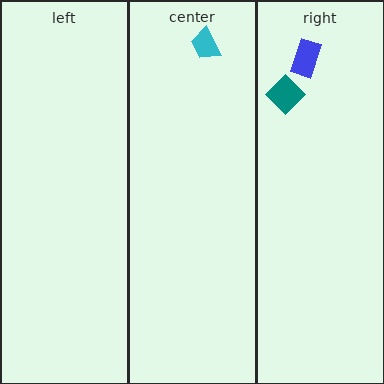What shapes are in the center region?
The cyan trapezoid.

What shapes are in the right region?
The teal diamond, the blue rectangle.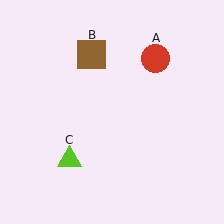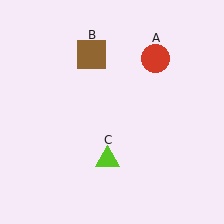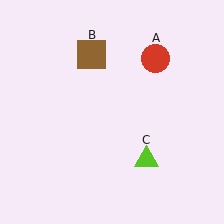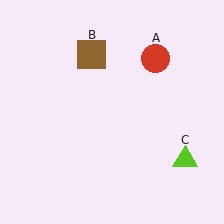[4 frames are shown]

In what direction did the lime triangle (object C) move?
The lime triangle (object C) moved right.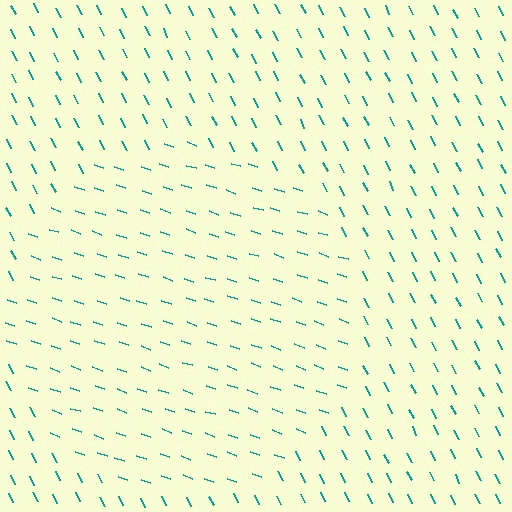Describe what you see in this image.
The image is filled with small teal line segments. A circle region in the image has lines oriented differently from the surrounding lines, creating a visible texture boundary.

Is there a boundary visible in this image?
Yes, there is a texture boundary formed by a change in line orientation.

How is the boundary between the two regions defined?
The boundary is defined purely by a change in line orientation (approximately 45 degrees difference). All lines are the same color and thickness.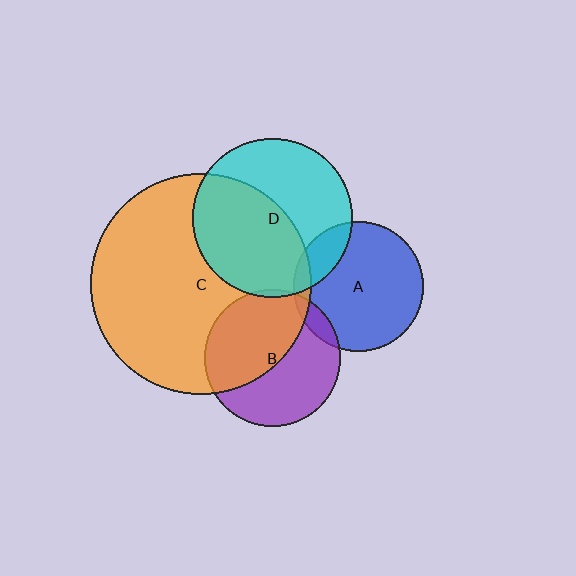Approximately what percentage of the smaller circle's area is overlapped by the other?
Approximately 50%.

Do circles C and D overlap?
Yes.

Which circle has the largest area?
Circle C (orange).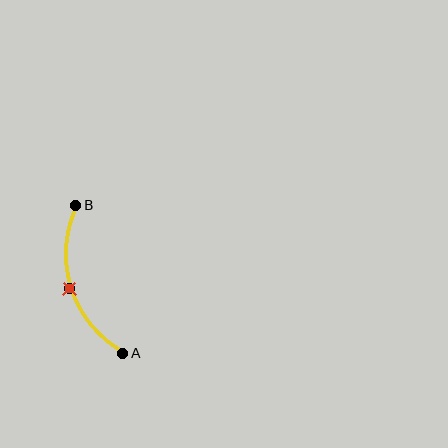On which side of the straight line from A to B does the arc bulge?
The arc bulges to the left of the straight line connecting A and B.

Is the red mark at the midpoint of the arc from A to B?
Yes. The red mark lies on the arc at equal arc-length from both A and B — it is the arc midpoint.